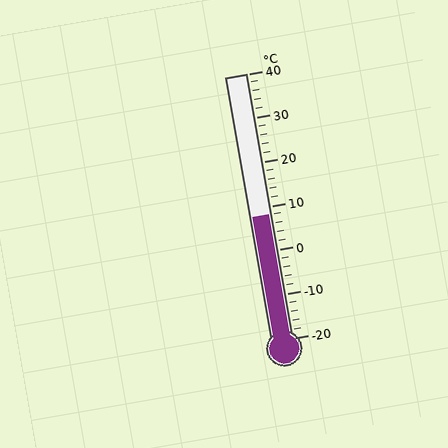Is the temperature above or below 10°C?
The temperature is below 10°C.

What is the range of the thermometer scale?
The thermometer scale ranges from -20°C to 40°C.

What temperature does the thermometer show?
The thermometer shows approximately 8°C.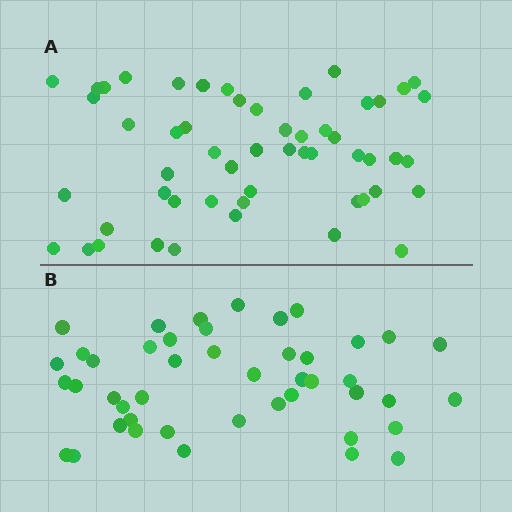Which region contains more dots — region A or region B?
Region A (the top region) has more dots.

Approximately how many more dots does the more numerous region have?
Region A has roughly 8 or so more dots than region B.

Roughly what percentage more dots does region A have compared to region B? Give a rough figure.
About 20% more.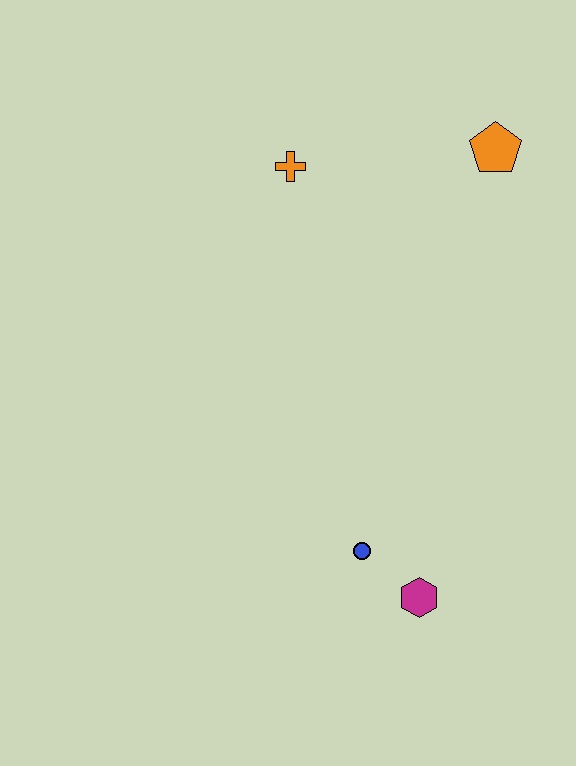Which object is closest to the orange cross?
The orange pentagon is closest to the orange cross.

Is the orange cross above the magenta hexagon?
Yes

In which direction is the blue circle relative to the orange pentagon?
The blue circle is below the orange pentagon.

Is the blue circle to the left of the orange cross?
No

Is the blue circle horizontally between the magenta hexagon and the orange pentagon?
No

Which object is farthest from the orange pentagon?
The magenta hexagon is farthest from the orange pentagon.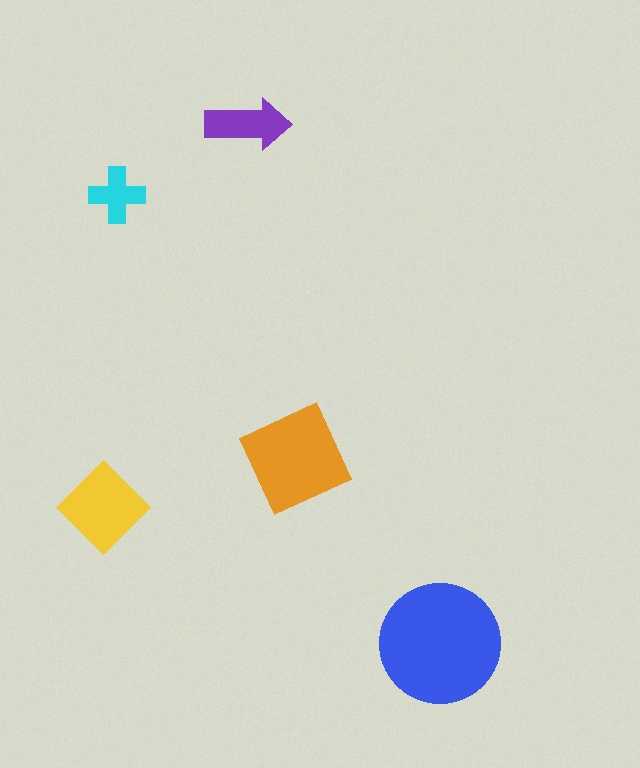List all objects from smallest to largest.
The cyan cross, the purple arrow, the yellow diamond, the orange square, the blue circle.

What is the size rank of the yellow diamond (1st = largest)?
3rd.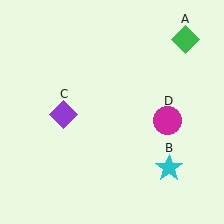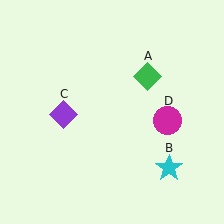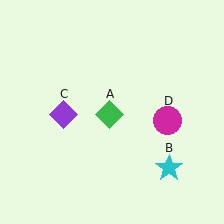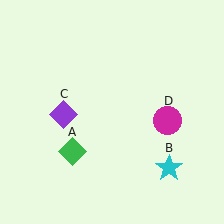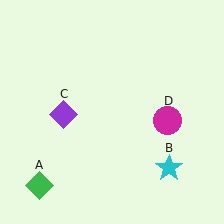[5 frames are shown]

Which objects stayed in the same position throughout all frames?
Cyan star (object B) and purple diamond (object C) and magenta circle (object D) remained stationary.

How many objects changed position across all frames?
1 object changed position: green diamond (object A).